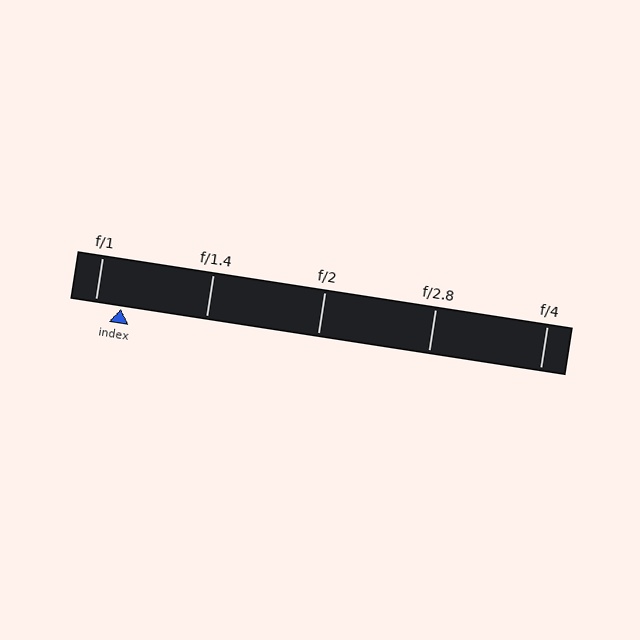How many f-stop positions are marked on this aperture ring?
There are 5 f-stop positions marked.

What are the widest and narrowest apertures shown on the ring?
The widest aperture shown is f/1 and the narrowest is f/4.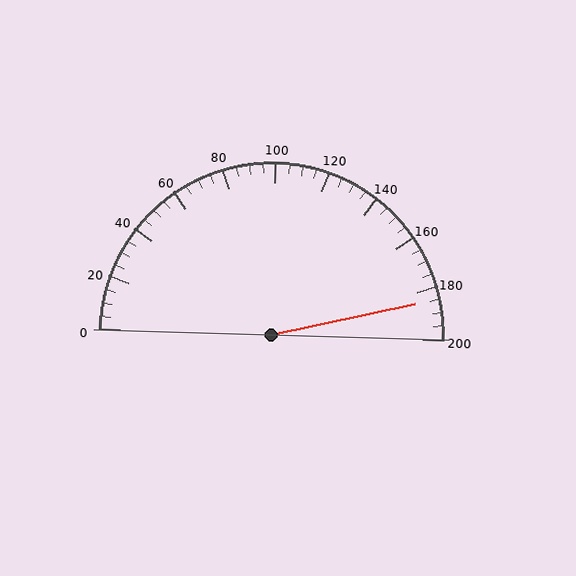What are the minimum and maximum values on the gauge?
The gauge ranges from 0 to 200.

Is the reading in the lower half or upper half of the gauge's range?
The reading is in the upper half of the range (0 to 200).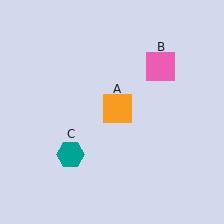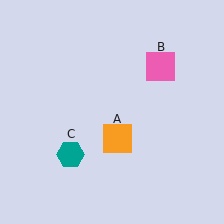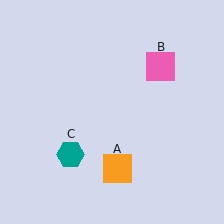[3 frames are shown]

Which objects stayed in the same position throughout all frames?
Pink square (object B) and teal hexagon (object C) remained stationary.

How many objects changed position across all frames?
1 object changed position: orange square (object A).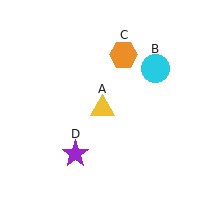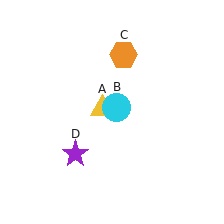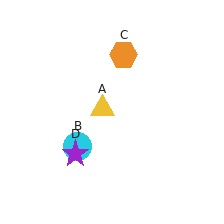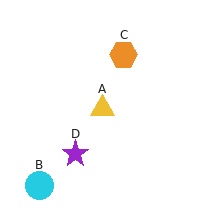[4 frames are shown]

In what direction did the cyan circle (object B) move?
The cyan circle (object B) moved down and to the left.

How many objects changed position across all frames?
1 object changed position: cyan circle (object B).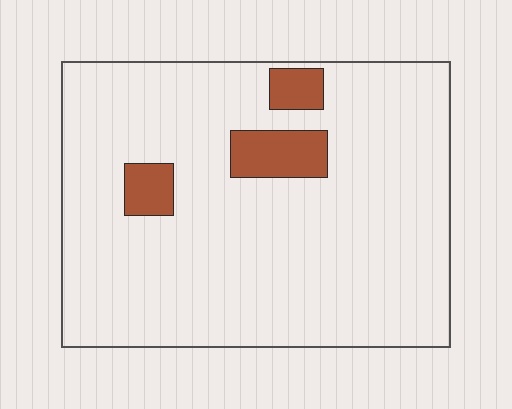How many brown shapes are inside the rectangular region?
3.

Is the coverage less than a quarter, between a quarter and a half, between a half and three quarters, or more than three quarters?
Less than a quarter.